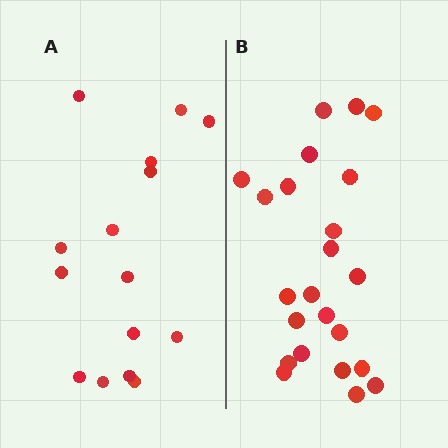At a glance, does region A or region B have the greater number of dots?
Region B (the right region) has more dots.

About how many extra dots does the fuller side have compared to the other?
Region B has roughly 8 or so more dots than region A.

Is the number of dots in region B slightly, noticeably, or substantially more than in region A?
Region B has substantially more. The ratio is roughly 1.5 to 1.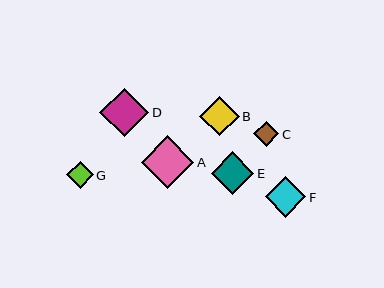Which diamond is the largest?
Diamond A is the largest with a size of approximately 52 pixels.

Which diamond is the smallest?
Diamond C is the smallest with a size of approximately 25 pixels.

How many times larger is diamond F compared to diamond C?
Diamond F is approximately 1.6 times the size of diamond C.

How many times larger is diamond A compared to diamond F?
Diamond A is approximately 1.3 times the size of diamond F.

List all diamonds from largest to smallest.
From largest to smallest: A, D, E, F, B, G, C.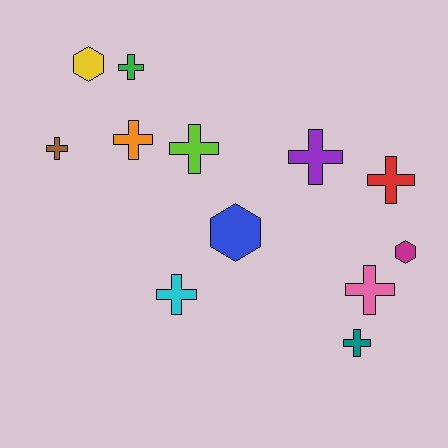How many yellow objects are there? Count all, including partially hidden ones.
There is 1 yellow object.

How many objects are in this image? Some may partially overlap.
There are 12 objects.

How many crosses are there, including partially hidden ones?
There are 9 crosses.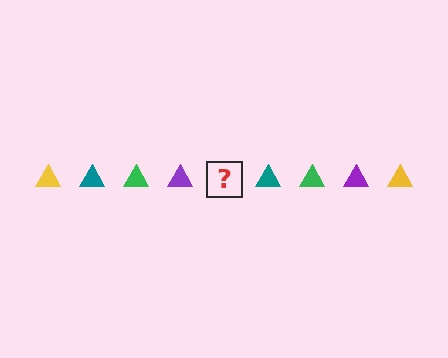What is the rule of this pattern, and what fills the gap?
The rule is that the pattern cycles through yellow, teal, green, purple triangles. The gap should be filled with a yellow triangle.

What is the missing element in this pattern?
The missing element is a yellow triangle.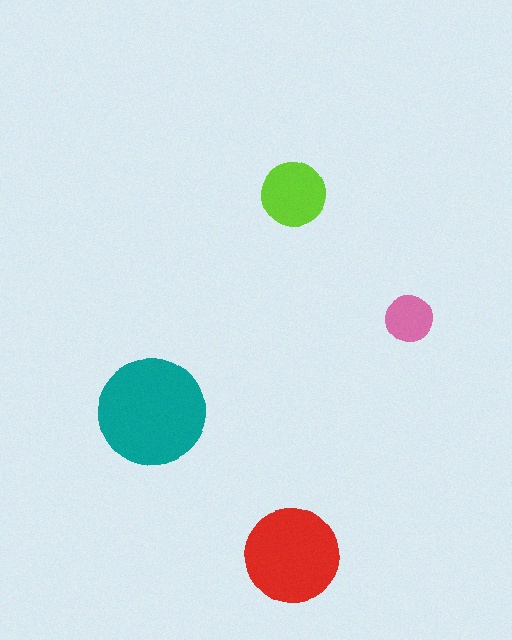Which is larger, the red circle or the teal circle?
The teal one.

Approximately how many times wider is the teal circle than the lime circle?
About 1.5 times wider.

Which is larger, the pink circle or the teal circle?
The teal one.